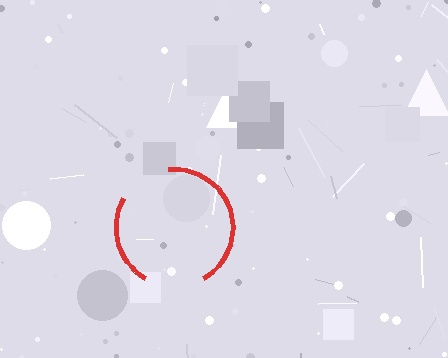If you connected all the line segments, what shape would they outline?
They would outline a circle.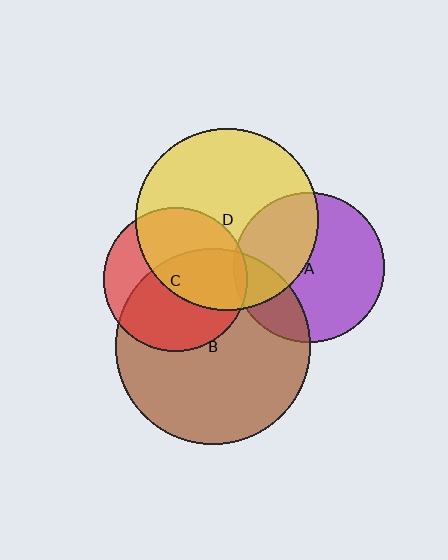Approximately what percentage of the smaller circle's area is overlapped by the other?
Approximately 40%.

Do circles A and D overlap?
Yes.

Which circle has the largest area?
Circle B (brown).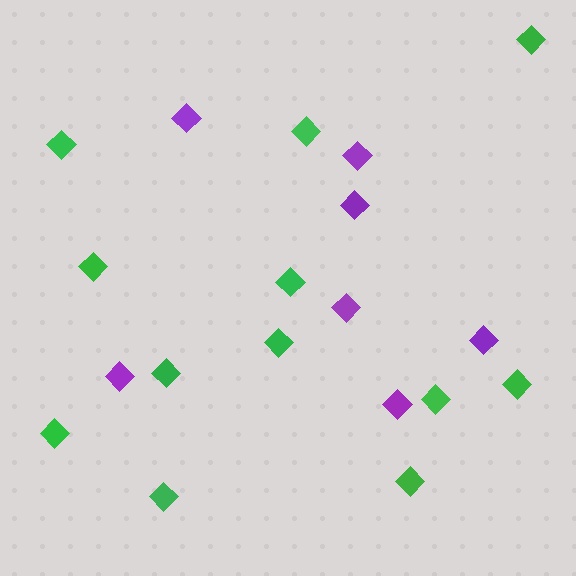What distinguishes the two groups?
There are 2 groups: one group of green diamonds (12) and one group of purple diamonds (7).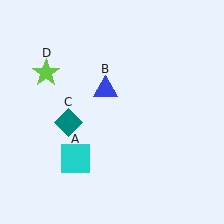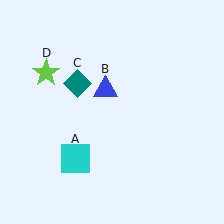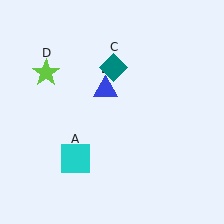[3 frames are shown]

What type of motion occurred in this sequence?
The teal diamond (object C) rotated clockwise around the center of the scene.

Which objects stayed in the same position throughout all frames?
Cyan square (object A) and blue triangle (object B) and lime star (object D) remained stationary.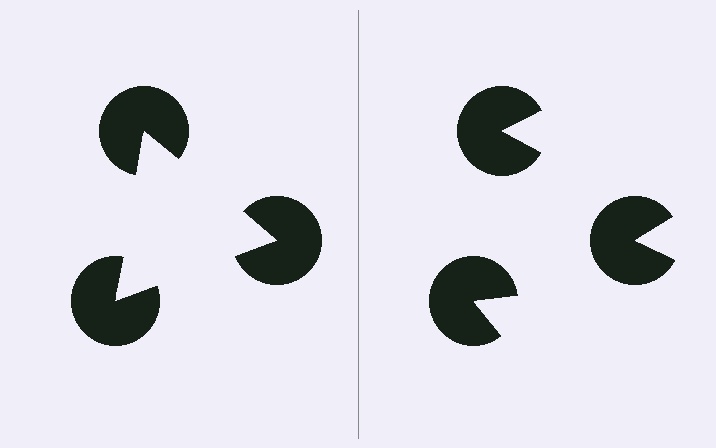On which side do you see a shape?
An illusory triangle appears on the left side. On the right side the wedge cuts are rotated, so no coherent shape forms.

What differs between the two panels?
The pac-man discs are positioned identically on both sides; only the wedge orientations differ. On the left they align to a triangle; on the right they are misaligned.